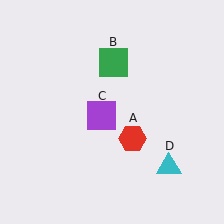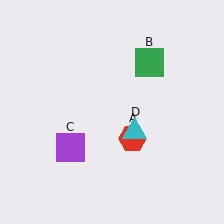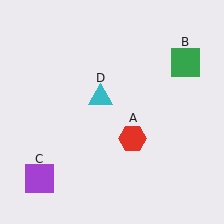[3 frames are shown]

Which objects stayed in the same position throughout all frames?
Red hexagon (object A) remained stationary.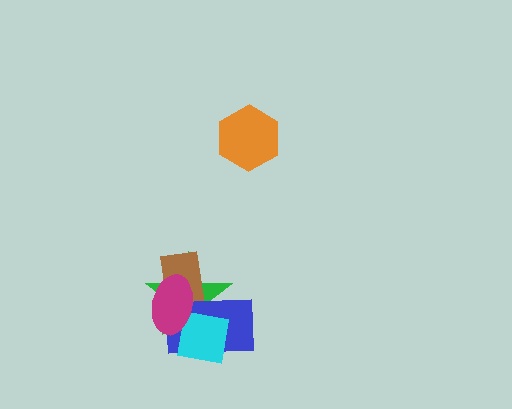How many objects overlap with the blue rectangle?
4 objects overlap with the blue rectangle.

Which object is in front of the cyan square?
The magenta ellipse is in front of the cyan square.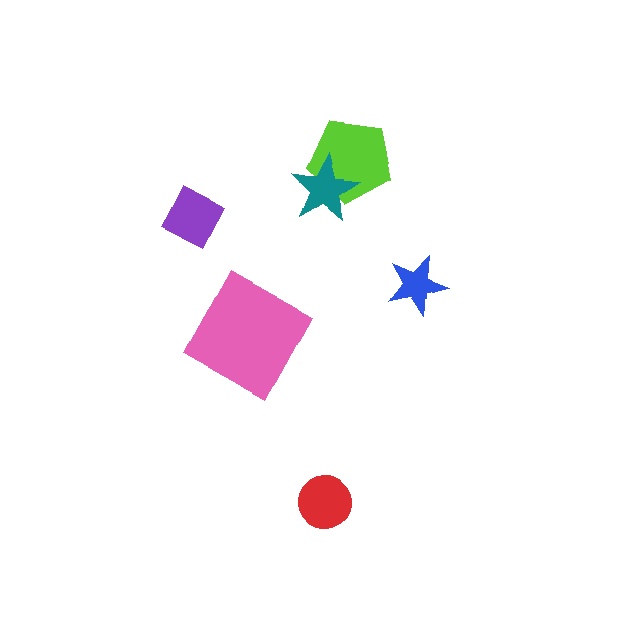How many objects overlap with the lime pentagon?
1 object overlaps with the lime pentagon.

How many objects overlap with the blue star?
0 objects overlap with the blue star.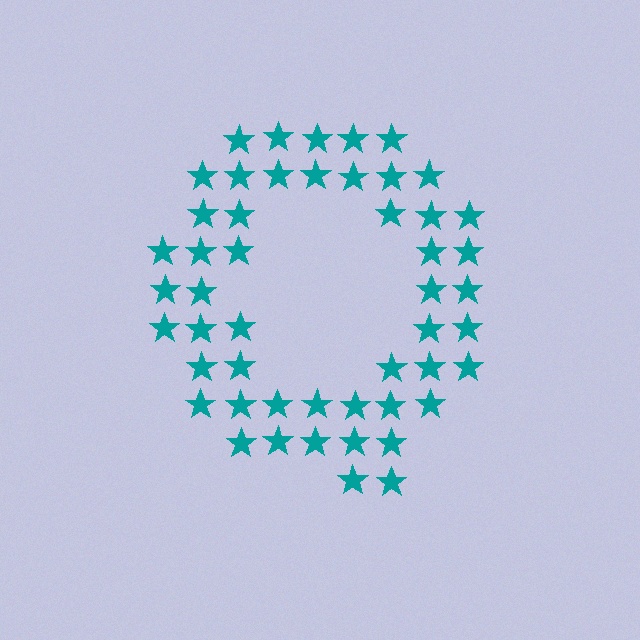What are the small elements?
The small elements are stars.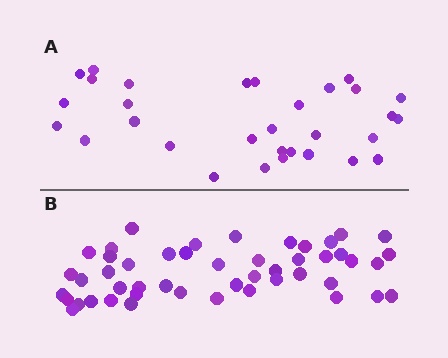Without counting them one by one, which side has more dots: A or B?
Region B (the bottom region) has more dots.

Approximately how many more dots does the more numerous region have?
Region B has approximately 15 more dots than region A.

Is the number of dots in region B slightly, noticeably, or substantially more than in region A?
Region B has substantially more. The ratio is roughly 1.5 to 1.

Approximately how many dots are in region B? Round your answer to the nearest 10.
About 50 dots. (The exact count is 48, which rounds to 50.)